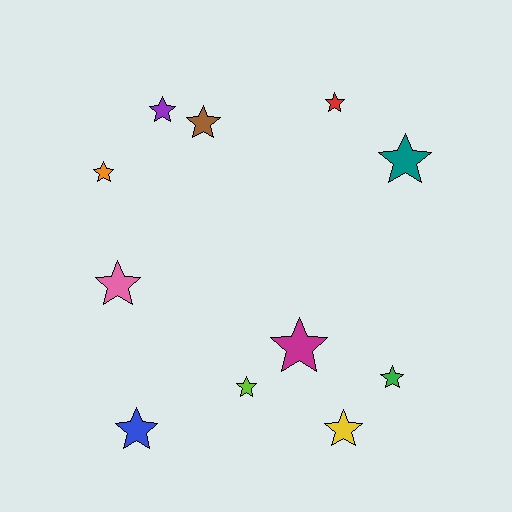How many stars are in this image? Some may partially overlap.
There are 11 stars.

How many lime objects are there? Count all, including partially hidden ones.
There is 1 lime object.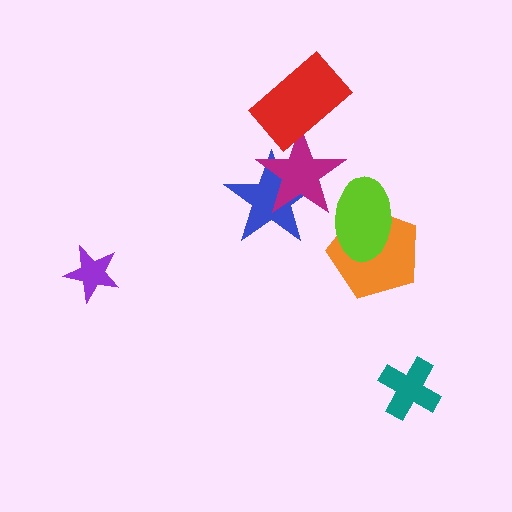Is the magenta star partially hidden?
Yes, it is partially covered by another shape.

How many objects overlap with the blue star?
1 object overlaps with the blue star.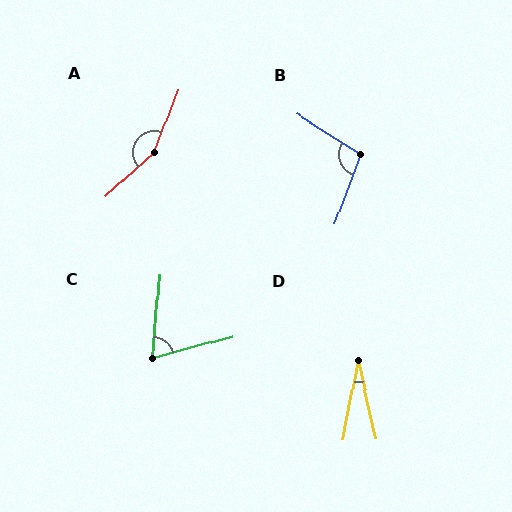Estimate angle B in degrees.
Approximately 102 degrees.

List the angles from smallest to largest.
D (24°), C (70°), B (102°), A (154°).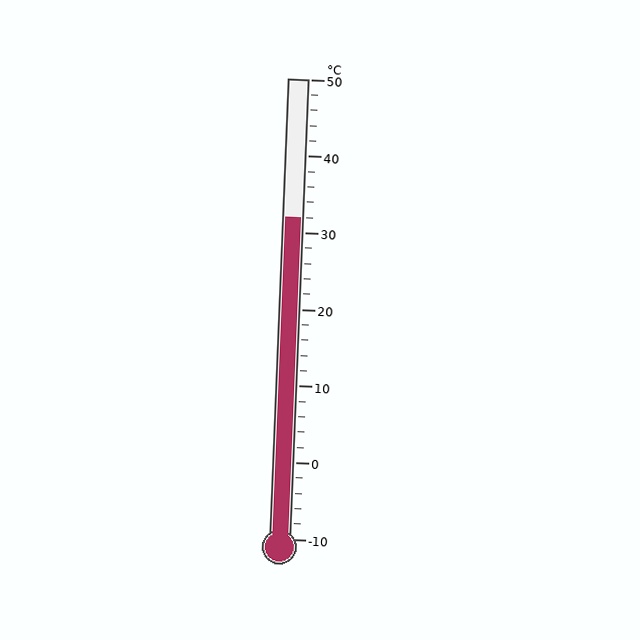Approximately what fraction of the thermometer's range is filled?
The thermometer is filled to approximately 70% of its range.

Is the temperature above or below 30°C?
The temperature is above 30°C.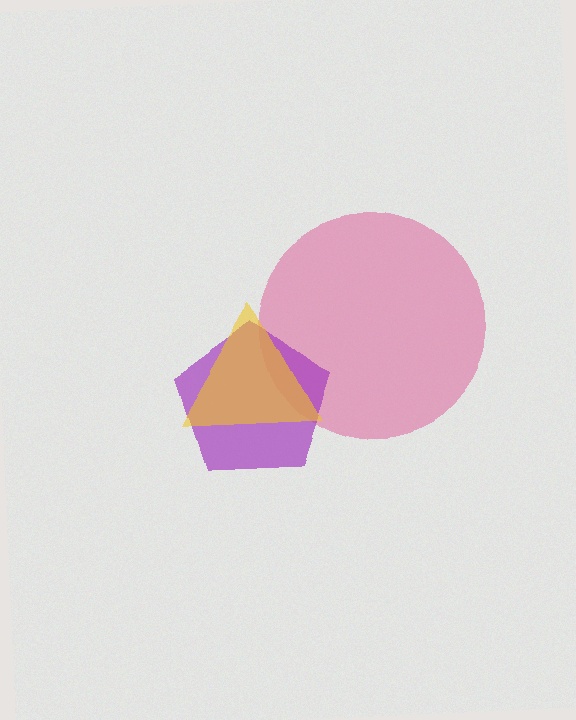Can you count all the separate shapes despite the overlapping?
Yes, there are 3 separate shapes.